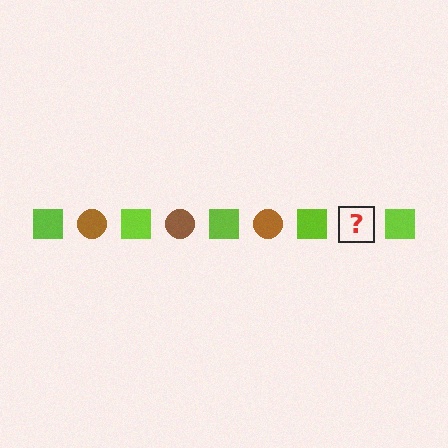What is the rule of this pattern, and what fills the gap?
The rule is that the pattern alternates between lime square and brown circle. The gap should be filled with a brown circle.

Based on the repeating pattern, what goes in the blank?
The blank should be a brown circle.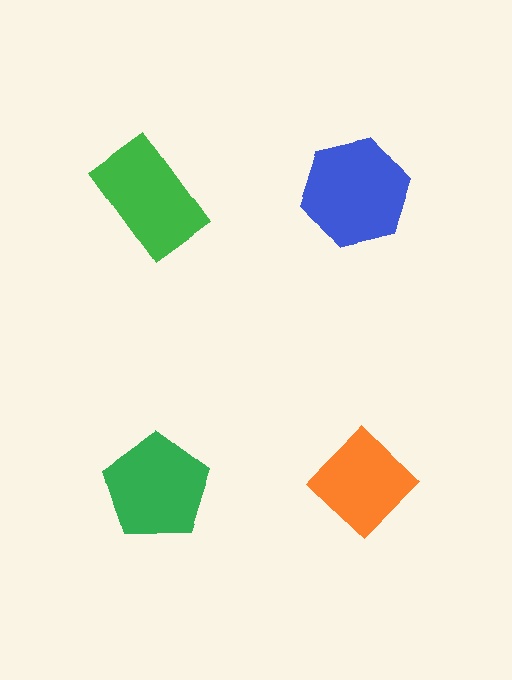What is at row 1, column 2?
A blue hexagon.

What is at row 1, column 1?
A green rectangle.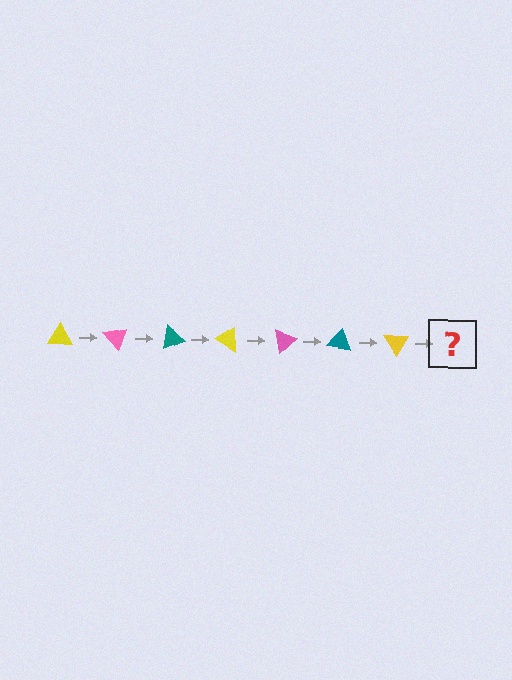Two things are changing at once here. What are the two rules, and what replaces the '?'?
The two rules are that it rotates 50 degrees each step and the color cycles through yellow, pink, and teal. The '?' should be a pink triangle, rotated 350 degrees from the start.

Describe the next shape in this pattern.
It should be a pink triangle, rotated 350 degrees from the start.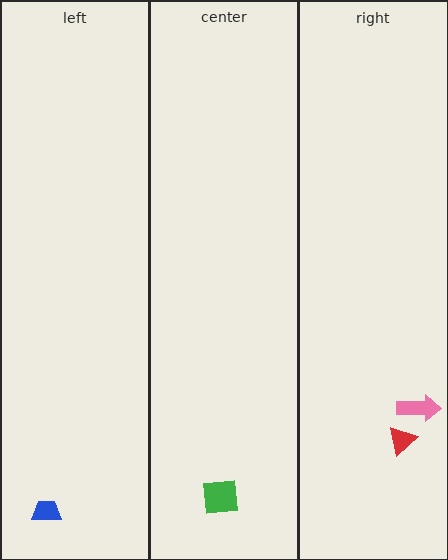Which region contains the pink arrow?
The right region.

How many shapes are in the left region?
1.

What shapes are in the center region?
The green square.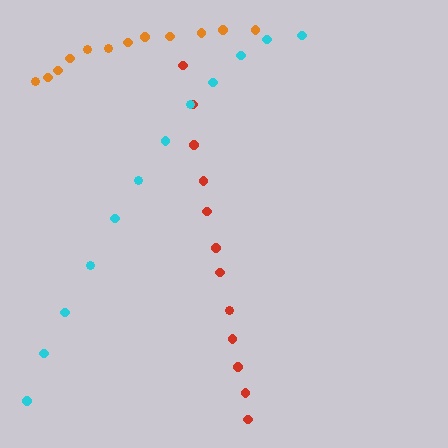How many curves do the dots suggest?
There are 3 distinct paths.